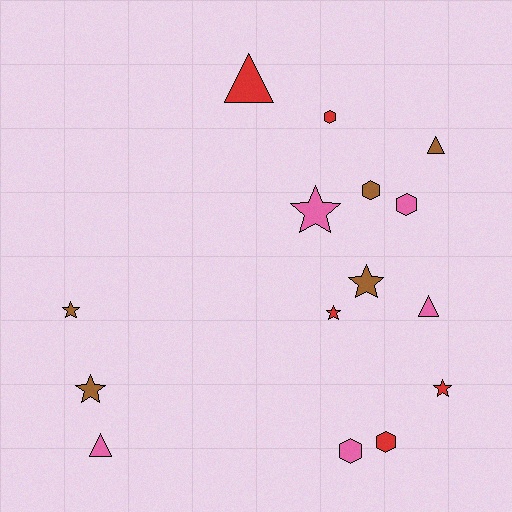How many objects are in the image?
There are 15 objects.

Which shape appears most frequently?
Star, with 6 objects.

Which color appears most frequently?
Pink, with 5 objects.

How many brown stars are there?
There are 3 brown stars.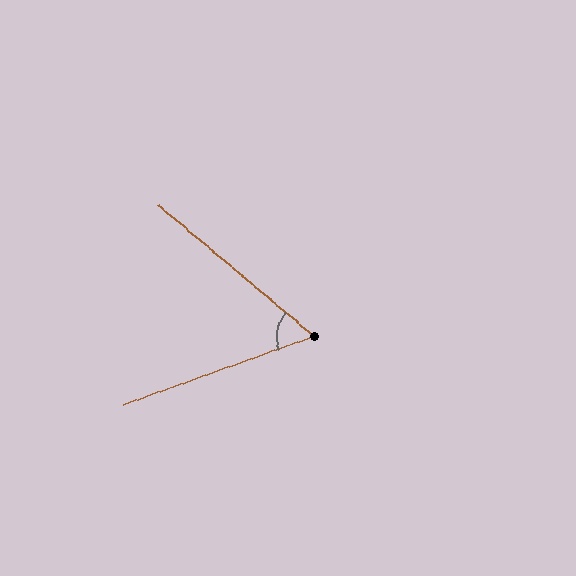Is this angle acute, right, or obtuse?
It is acute.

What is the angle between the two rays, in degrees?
Approximately 60 degrees.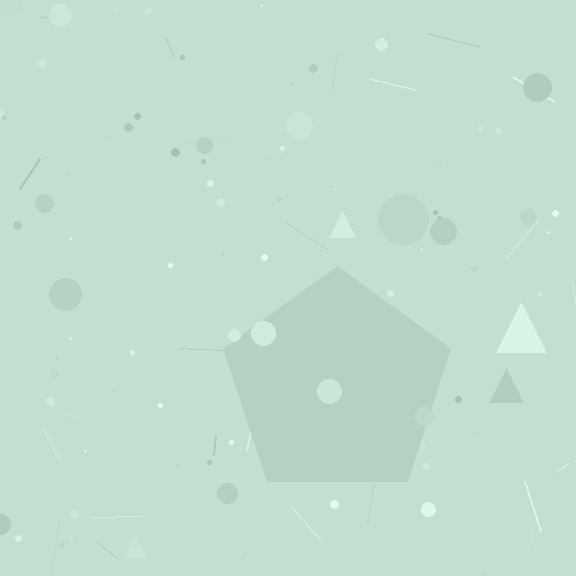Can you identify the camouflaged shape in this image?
The camouflaged shape is a pentagon.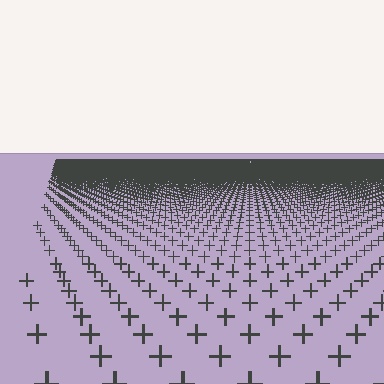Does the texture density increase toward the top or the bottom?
Density increases toward the top.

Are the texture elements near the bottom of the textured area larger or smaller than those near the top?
Larger. Near the bottom, elements are closer to the viewer and appear at a bigger on-screen size.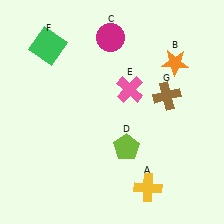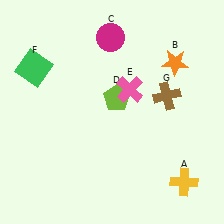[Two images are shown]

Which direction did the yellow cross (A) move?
The yellow cross (A) moved right.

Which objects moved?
The objects that moved are: the yellow cross (A), the lime pentagon (D), the green square (F).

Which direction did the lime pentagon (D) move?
The lime pentagon (D) moved up.